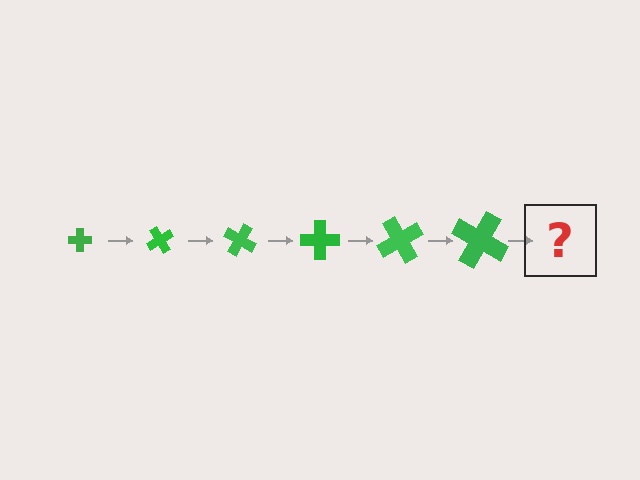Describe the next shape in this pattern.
It should be a cross, larger than the previous one and rotated 360 degrees from the start.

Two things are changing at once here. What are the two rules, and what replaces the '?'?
The two rules are that the cross grows larger each step and it rotates 60 degrees each step. The '?' should be a cross, larger than the previous one and rotated 360 degrees from the start.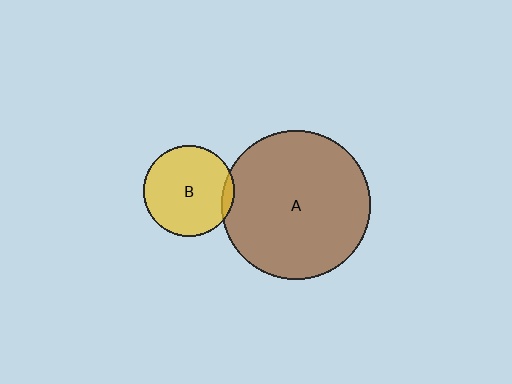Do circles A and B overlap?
Yes.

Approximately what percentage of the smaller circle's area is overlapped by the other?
Approximately 5%.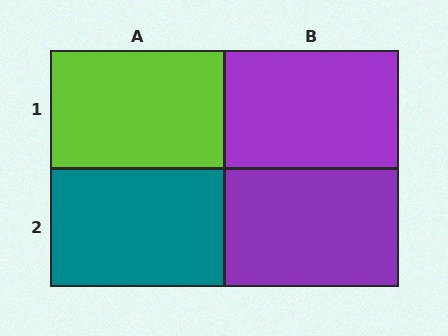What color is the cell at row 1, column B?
Purple.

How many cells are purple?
2 cells are purple.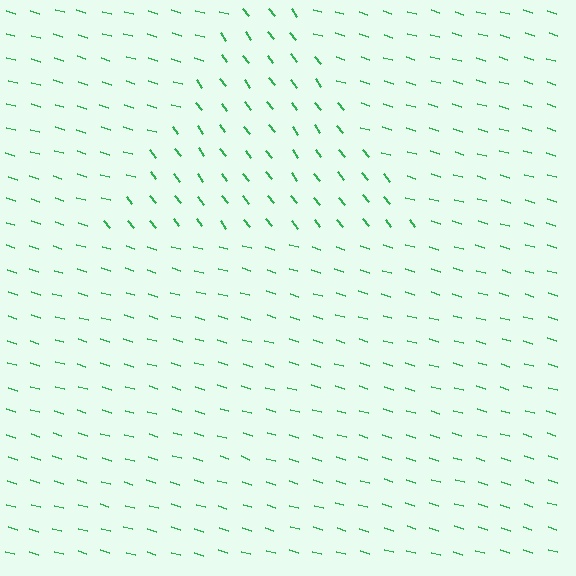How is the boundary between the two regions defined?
The boundary is defined purely by a change in line orientation (approximately 36 degrees difference). All lines are the same color and thickness.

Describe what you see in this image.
The image is filled with small green line segments. A triangle region in the image has lines oriented differently from the surrounding lines, creating a visible texture boundary.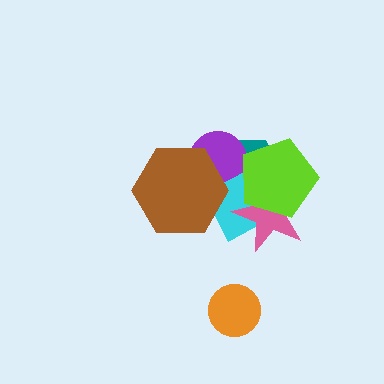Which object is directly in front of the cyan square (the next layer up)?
The pink star is directly in front of the cyan square.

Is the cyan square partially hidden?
Yes, it is partially covered by another shape.